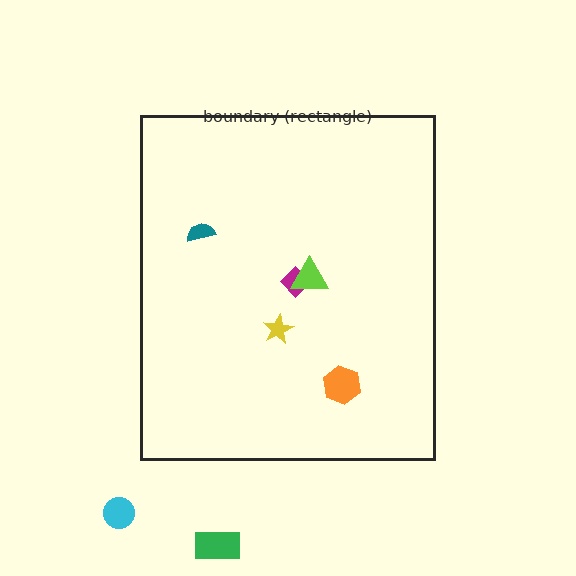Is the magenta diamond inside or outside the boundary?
Inside.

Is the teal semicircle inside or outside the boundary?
Inside.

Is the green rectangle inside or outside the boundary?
Outside.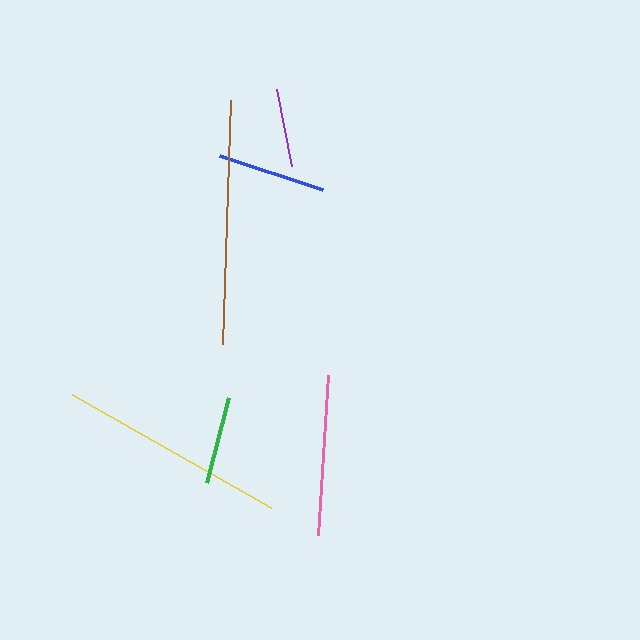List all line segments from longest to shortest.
From longest to shortest: brown, yellow, pink, blue, green, purple.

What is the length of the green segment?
The green segment is approximately 88 pixels long.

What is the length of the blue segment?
The blue segment is approximately 108 pixels long.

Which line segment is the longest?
The brown line is the longest at approximately 245 pixels.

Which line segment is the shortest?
The purple line is the shortest at approximately 79 pixels.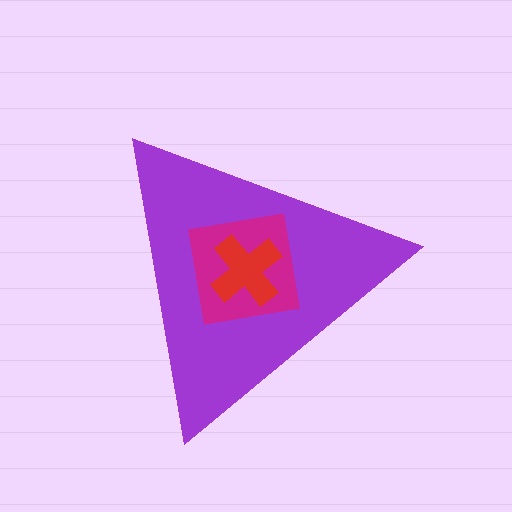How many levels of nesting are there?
3.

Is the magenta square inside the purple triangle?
Yes.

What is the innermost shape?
The red cross.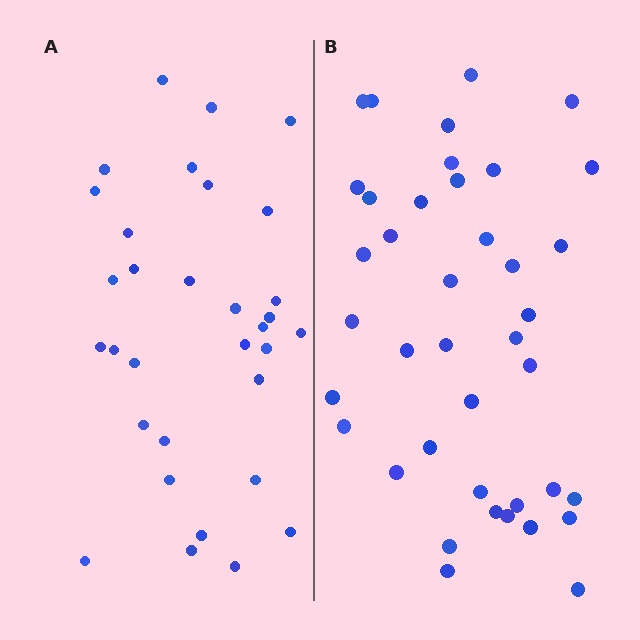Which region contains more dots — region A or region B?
Region B (the right region) has more dots.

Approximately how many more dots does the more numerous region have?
Region B has roughly 8 or so more dots than region A.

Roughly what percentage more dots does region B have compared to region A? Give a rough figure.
About 25% more.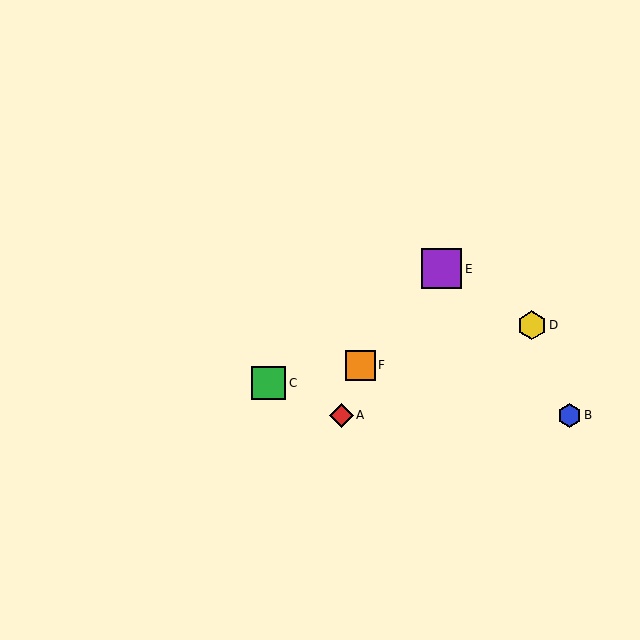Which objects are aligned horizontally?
Objects A, B are aligned horizontally.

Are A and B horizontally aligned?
Yes, both are at y≈415.